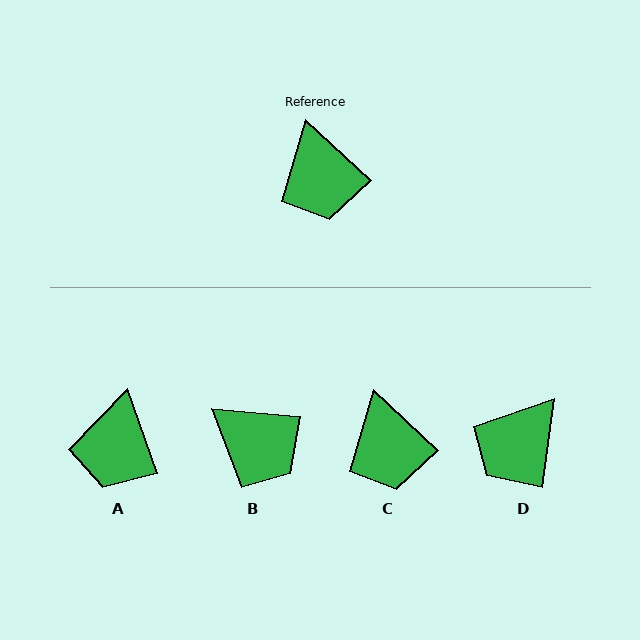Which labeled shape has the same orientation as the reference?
C.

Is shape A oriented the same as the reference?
No, it is off by about 28 degrees.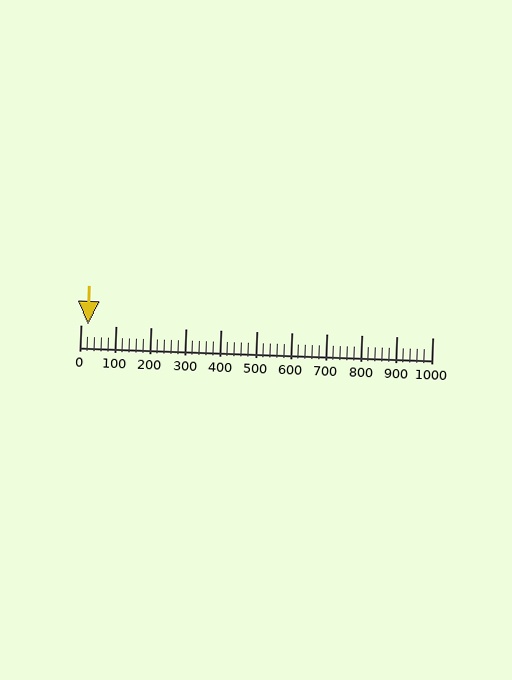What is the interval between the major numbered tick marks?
The major tick marks are spaced 100 units apart.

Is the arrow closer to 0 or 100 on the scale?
The arrow is closer to 0.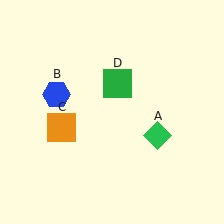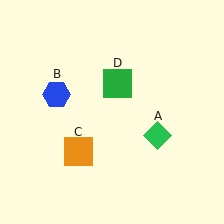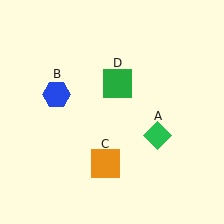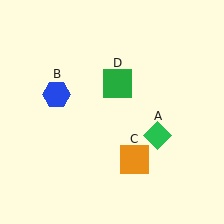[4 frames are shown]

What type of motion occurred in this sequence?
The orange square (object C) rotated counterclockwise around the center of the scene.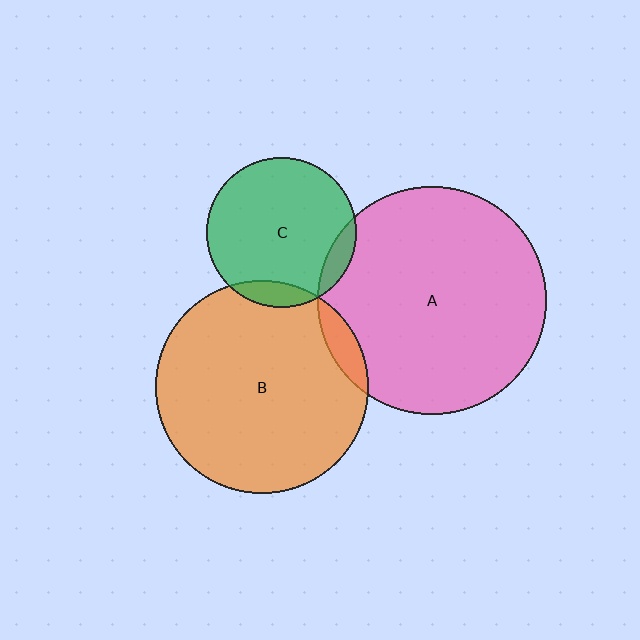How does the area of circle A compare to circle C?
Approximately 2.3 times.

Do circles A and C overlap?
Yes.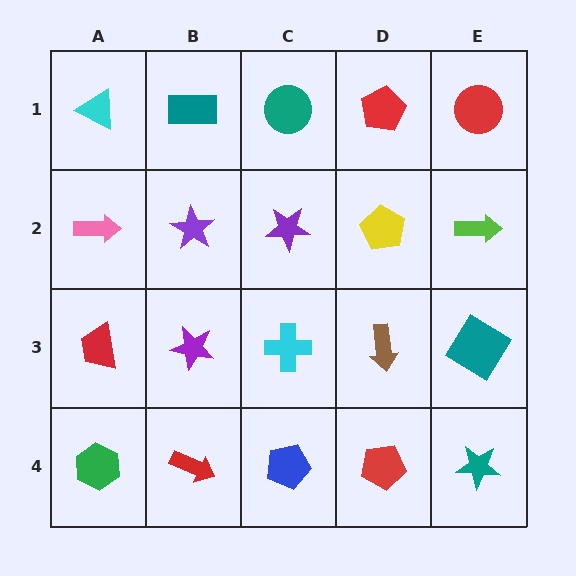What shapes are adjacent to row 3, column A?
A pink arrow (row 2, column A), a green hexagon (row 4, column A), a purple star (row 3, column B).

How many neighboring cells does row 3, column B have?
4.